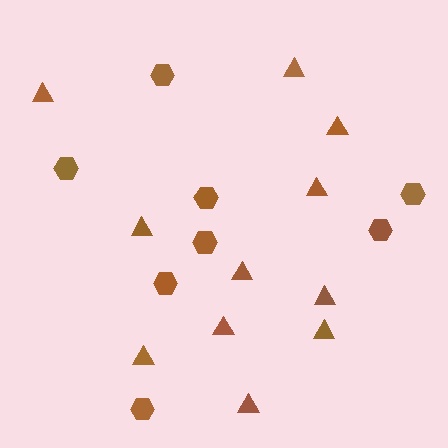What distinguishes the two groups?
There are 2 groups: one group of triangles (11) and one group of hexagons (8).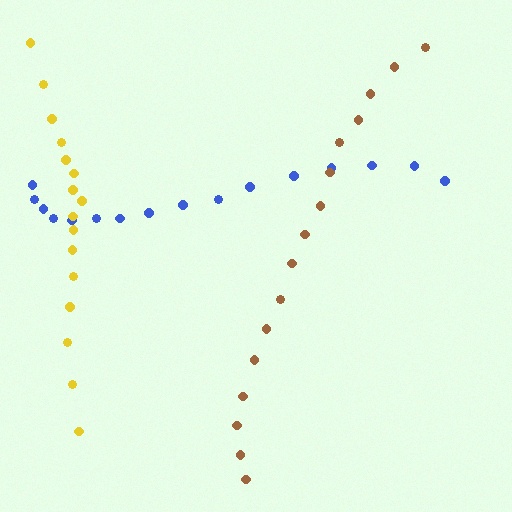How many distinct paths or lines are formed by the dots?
There are 3 distinct paths.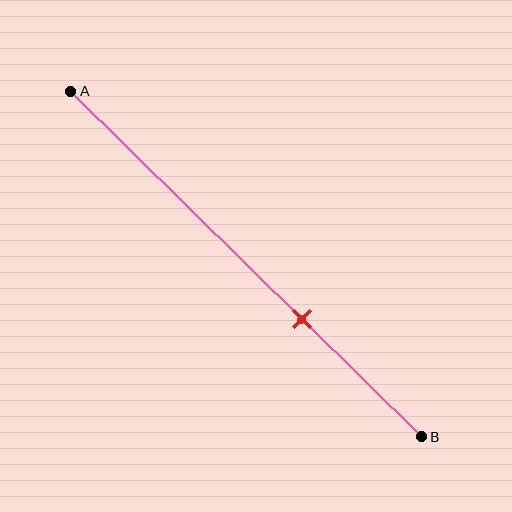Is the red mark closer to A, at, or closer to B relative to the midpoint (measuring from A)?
The red mark is closer to point B than the midpoint of segment AB.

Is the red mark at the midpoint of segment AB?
No, the mark is at about 65% from A, not at the 50% midpoint.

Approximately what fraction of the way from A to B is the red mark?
The red mark is approximately 65% of the way from A to B.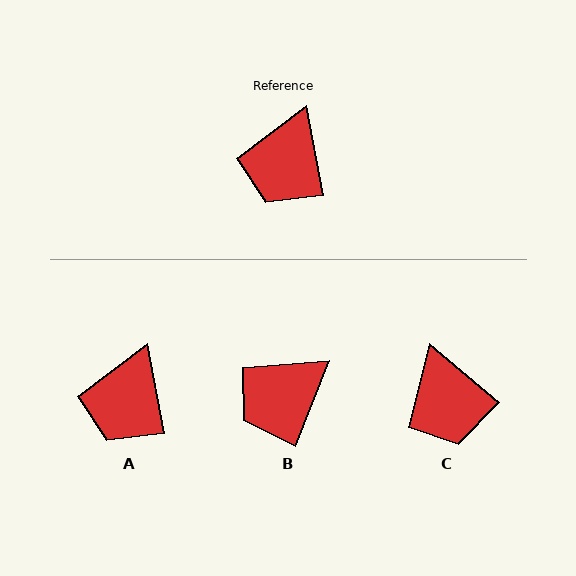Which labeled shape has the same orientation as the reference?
A.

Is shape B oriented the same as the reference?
No, it is off by about 33 degrees.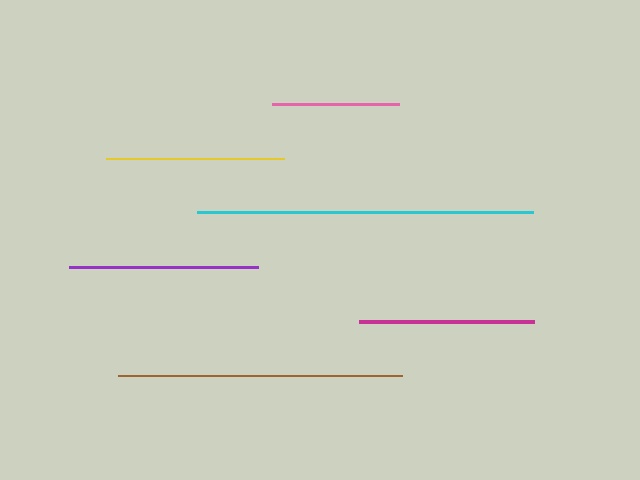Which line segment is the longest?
The cyan line is the longest at approximately 336 pixels.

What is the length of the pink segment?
The pink segment is approximately 126 pixels long.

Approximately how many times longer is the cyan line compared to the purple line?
The cyan line is approximately 1.8 times the length of the purple line.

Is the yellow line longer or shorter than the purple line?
The purple line is longer than the yellow line.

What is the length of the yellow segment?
The yellow segment is approximately 178 pixels long.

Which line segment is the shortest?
The pink line is the shortest at approximately 126 pixels.